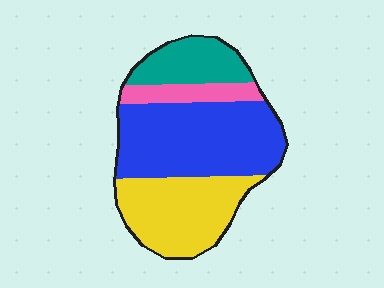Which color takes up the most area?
Blue, at roughly 45%.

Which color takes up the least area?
Pink, at roughly 10%.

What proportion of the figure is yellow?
Yellow covers around 30% of the figure.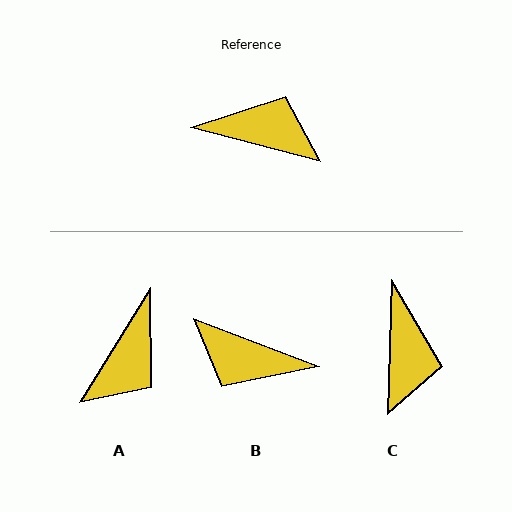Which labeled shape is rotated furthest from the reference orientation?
B, about 174 degrees away.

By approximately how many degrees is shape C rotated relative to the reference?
Approximately 78 degrees clockwise.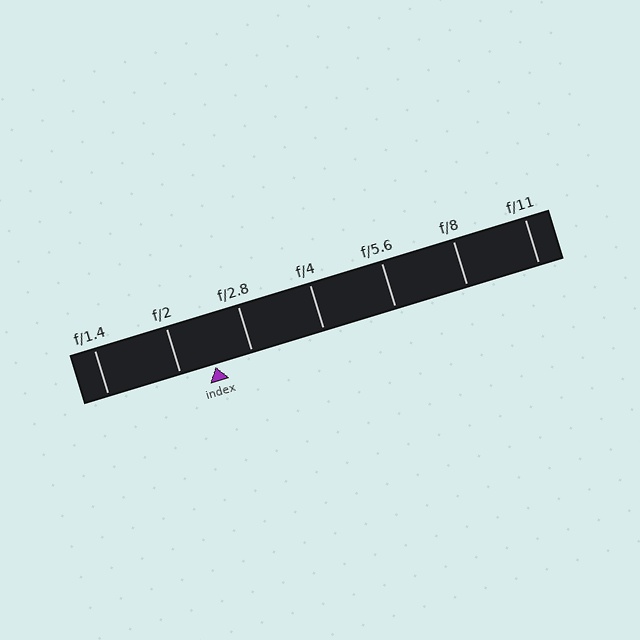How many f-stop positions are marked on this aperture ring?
There are 7 f-stop positions marked.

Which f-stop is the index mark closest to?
The index mark is closest to f/2.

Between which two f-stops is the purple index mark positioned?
The index mark is between f/2 and f/2.8.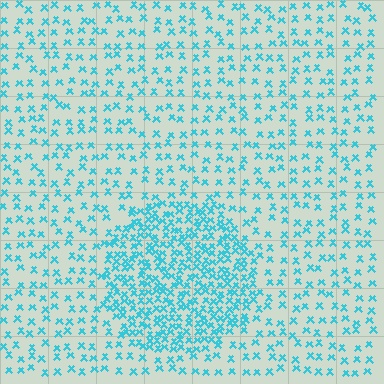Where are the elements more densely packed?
The elements are more densely packed inside the circle boundary.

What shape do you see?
I see a circle.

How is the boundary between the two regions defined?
The boundary is defined by a change in element density (approximately 2.5x ratio). All elements are the same color, size, and shape.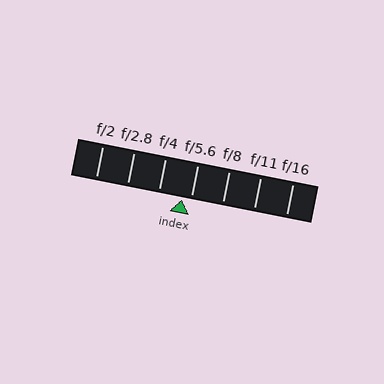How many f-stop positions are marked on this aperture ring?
There are 7 f-stop positions marked.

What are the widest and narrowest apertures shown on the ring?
The widest aperture shown is f/2 and the narrowest is f/16.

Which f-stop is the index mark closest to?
The index mark is closest to f/5.6.